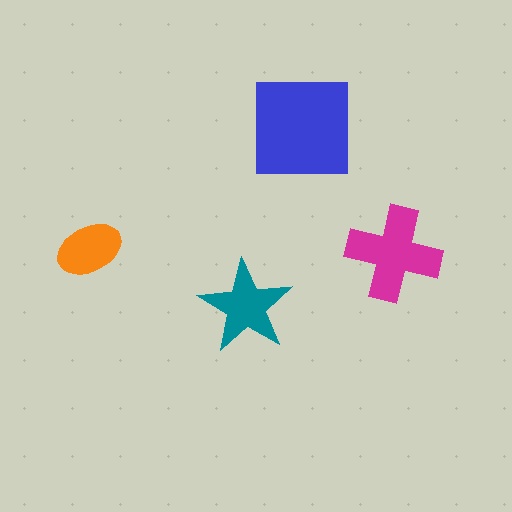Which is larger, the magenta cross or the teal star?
The magenta cross.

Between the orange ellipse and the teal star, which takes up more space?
The teal star.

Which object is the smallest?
The orange ellipse.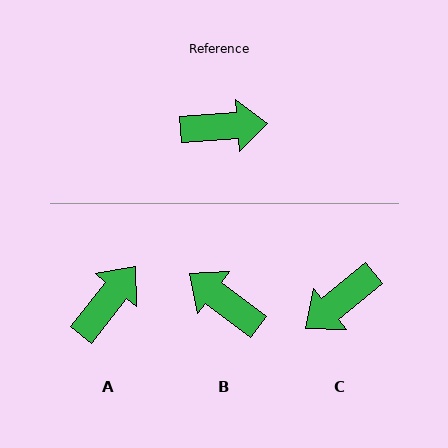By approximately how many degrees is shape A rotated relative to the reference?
Approximately 47 degrees counter-clockwise.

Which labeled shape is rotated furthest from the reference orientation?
C, about 145 degrees away.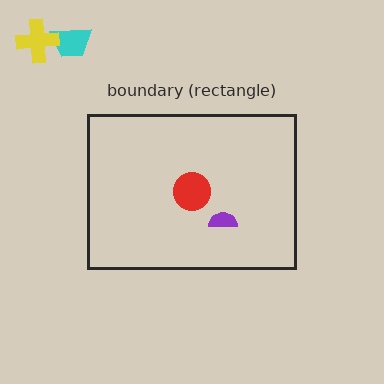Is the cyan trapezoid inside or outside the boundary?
Outside.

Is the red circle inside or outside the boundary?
Inside.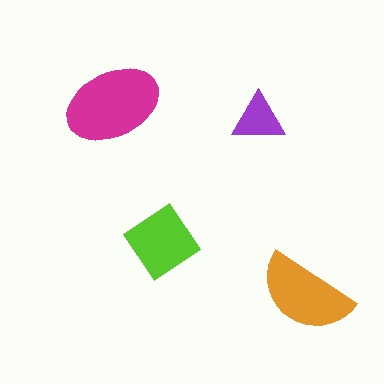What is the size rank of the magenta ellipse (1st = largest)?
1st.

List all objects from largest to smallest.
The magenta ellipse, the orange semicircle, the lime diamond, the purple triangle.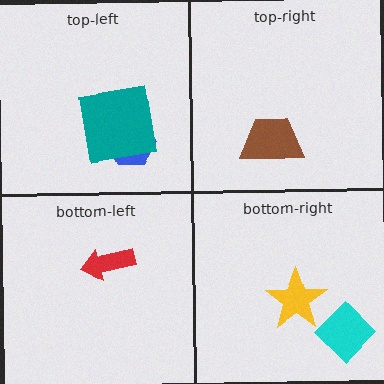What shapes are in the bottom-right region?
The cyan diamond, the yellow star.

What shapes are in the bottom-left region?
The red arrow.